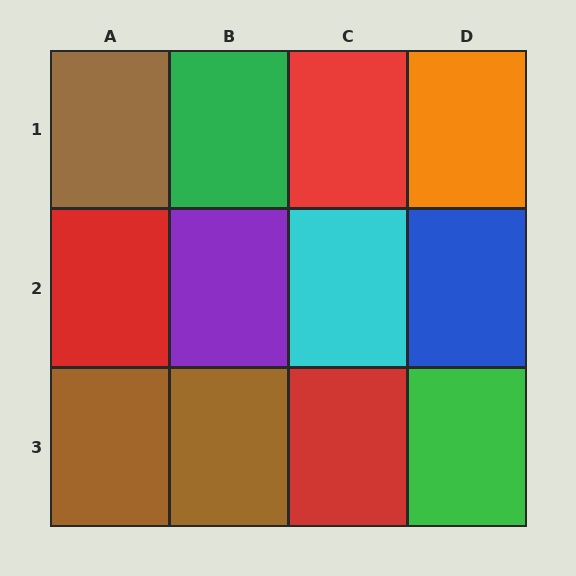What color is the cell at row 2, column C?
Cyan.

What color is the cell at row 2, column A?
Red.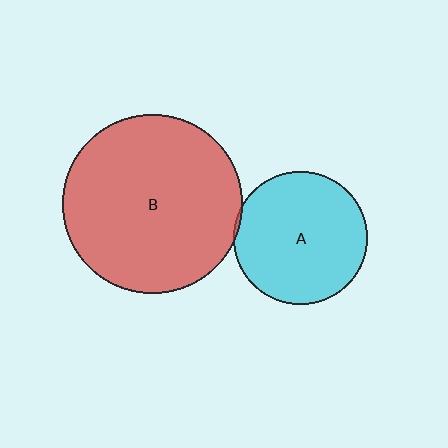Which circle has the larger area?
Circle B (red).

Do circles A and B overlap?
Yes.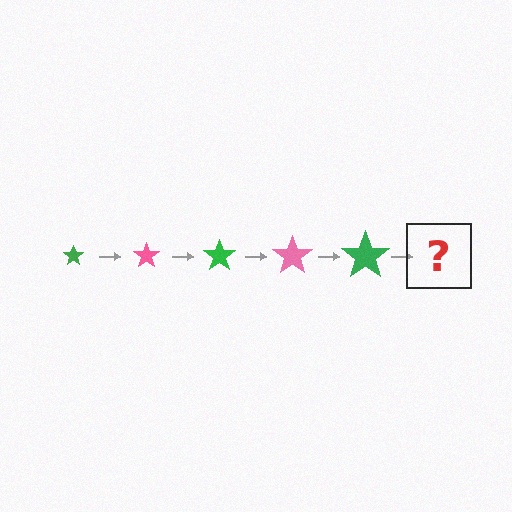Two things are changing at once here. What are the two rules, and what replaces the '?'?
The two rules are that the star grows larger each step and the color cycles through green and pink. The '?' should be a pink star, larger than the previous one.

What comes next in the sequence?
The next element should be a pink star, larger than the previous one.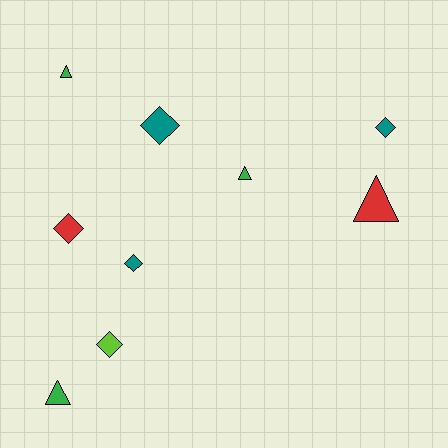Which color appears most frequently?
Teal, with 3 objects.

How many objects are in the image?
There are 9 objects.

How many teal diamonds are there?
There are 3 teal diamonds.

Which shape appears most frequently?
Diamond, with 5 objects.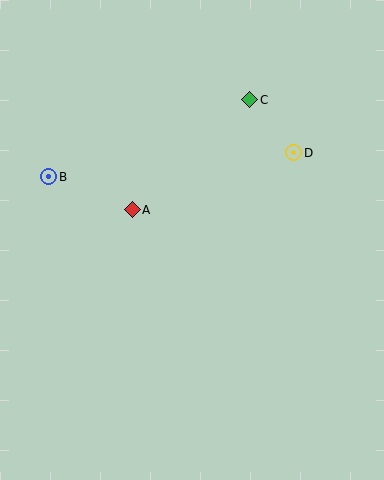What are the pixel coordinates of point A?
Point A is at (132, 210).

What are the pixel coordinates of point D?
Point D is at (294, 153).